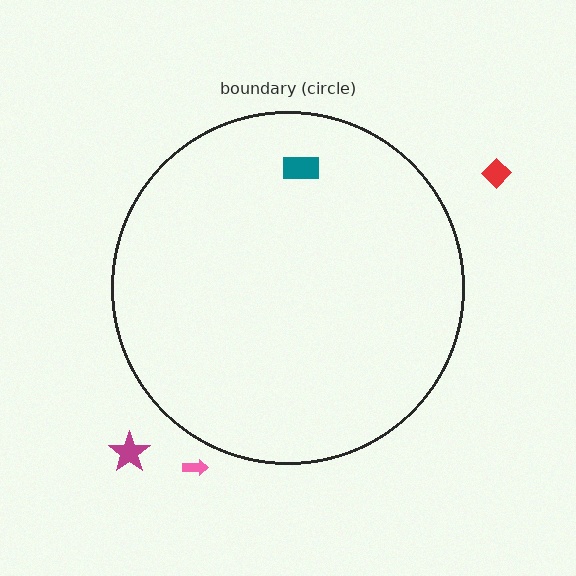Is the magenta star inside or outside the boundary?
Outside.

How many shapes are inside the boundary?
1 inside, 3 outside.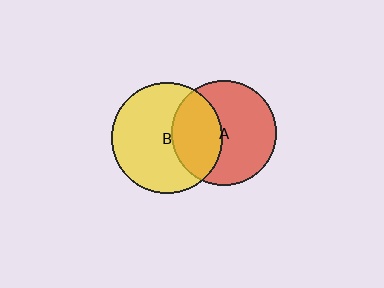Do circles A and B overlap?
Yes.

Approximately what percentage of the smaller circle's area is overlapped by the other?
Approximately 40%.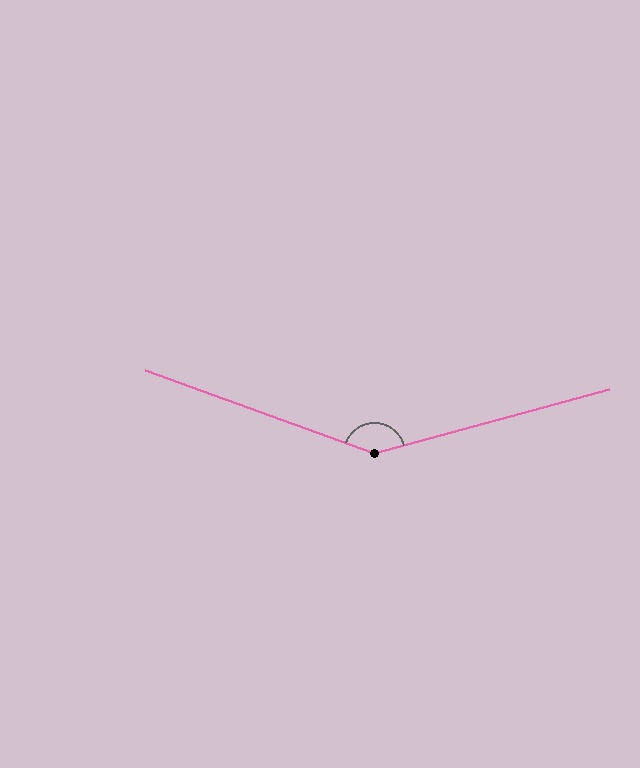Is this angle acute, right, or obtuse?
It is obtuse.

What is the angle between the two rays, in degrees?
Approximately 145 degrees.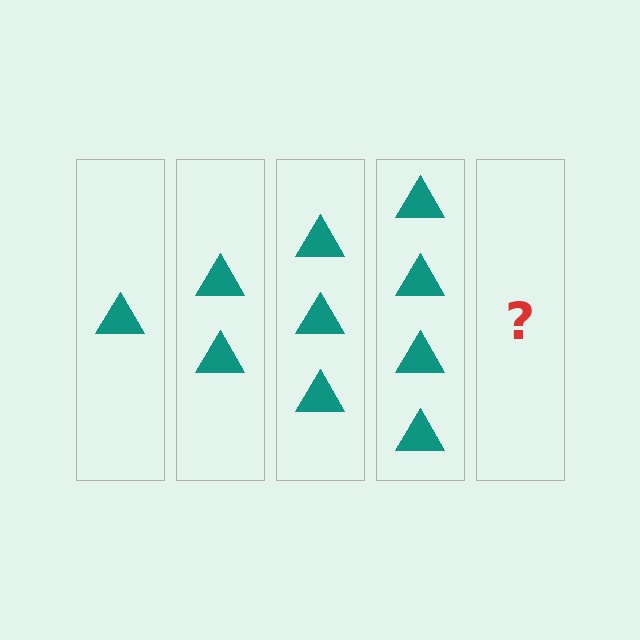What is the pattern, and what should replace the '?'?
The pattern is that each step adds one more triangle. The '?' should be 5 triangles.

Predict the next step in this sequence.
The next step is 5 triangles.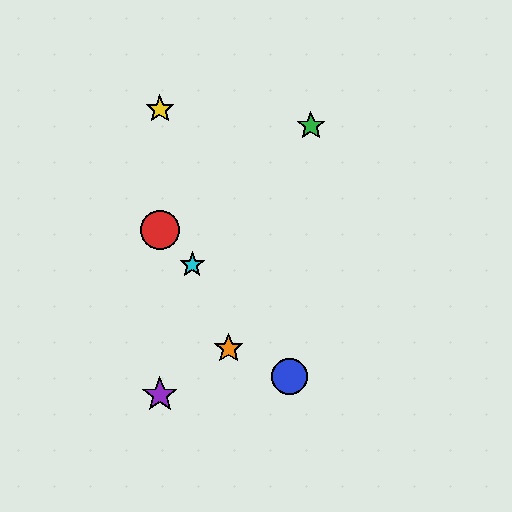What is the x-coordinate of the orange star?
The orange star is at x≈229.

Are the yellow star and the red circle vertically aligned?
Yes, both are at x≈160.